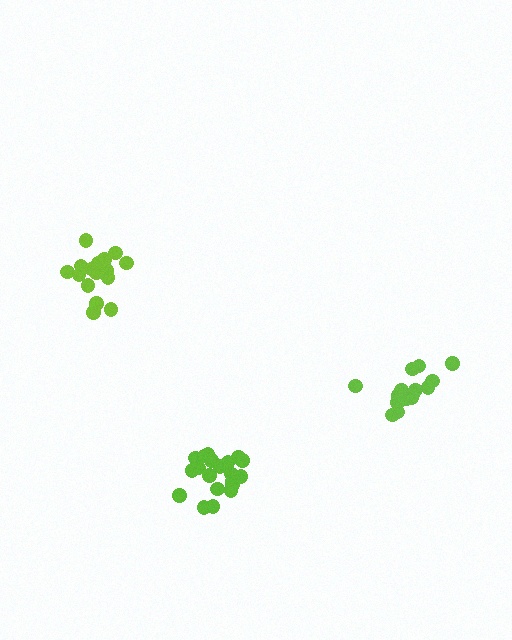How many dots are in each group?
Group 1: 16 dots, Group 2: 17 dots, Group 3: 20 dots (53 total).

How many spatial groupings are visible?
There are 3 spatial groupings.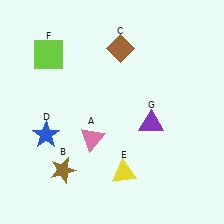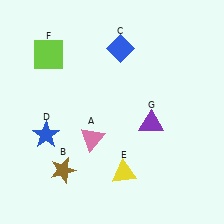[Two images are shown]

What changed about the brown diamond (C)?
In Image 1, C is brown. In Image 2, it changed to blue.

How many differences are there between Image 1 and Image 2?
There is 1 difference between the two images.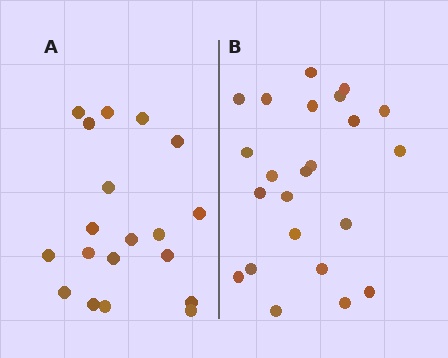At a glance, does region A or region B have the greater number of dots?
Region B (the right region) has more dots.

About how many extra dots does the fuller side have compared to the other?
Region B has about 4 more dots than region A.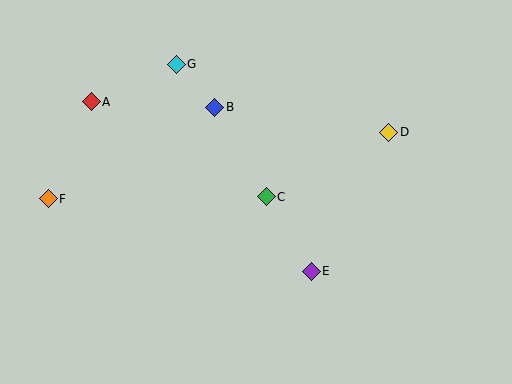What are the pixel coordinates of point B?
Point B is at (215, 107).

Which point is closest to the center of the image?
Point C at (266, 197) is closest to the center.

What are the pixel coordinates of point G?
Point G is at (176, 64).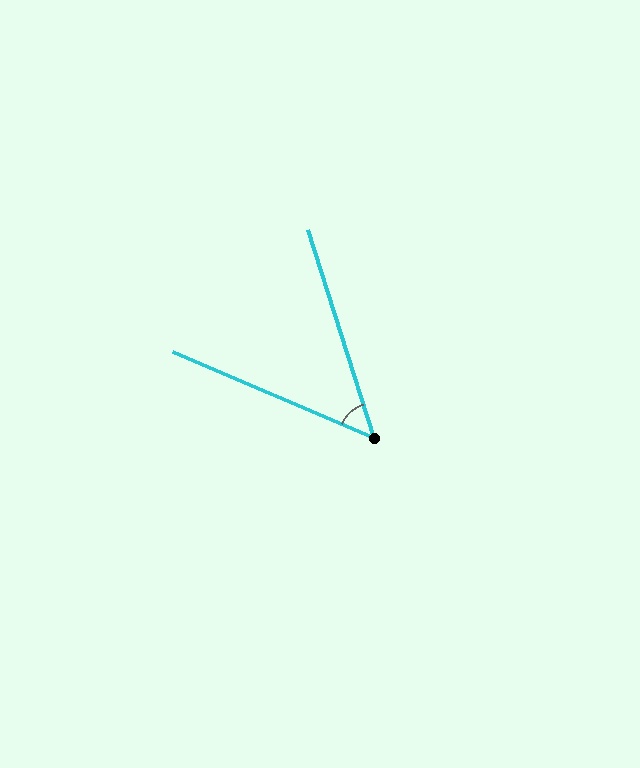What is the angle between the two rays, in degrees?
Approximately 50 degrees.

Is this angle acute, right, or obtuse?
It is acute.